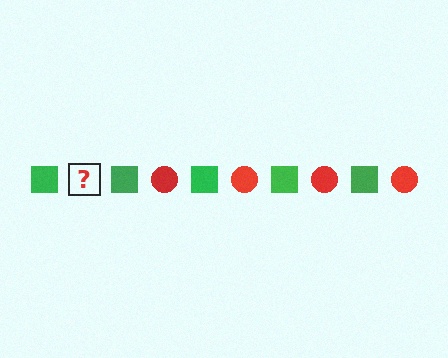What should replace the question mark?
The question mark should be replaced with a red circle.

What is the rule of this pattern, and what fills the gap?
The rule is that the pattern alternates between green square and red circle. The gap should be filled with a red circle.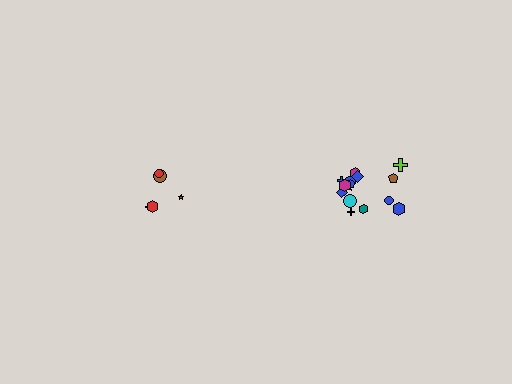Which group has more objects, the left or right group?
The right group.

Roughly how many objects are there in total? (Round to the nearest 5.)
Roughly 20 objects in total.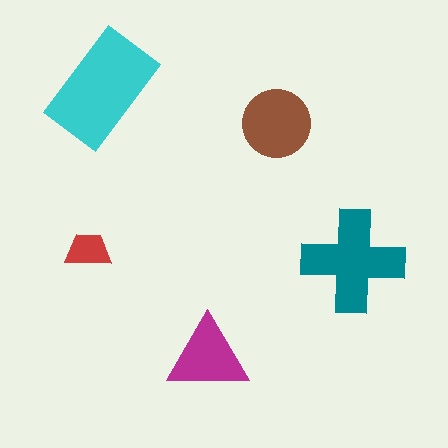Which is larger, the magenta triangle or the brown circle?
The brown circle.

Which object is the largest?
The cyan rectangle.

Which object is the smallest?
The red trapezoid.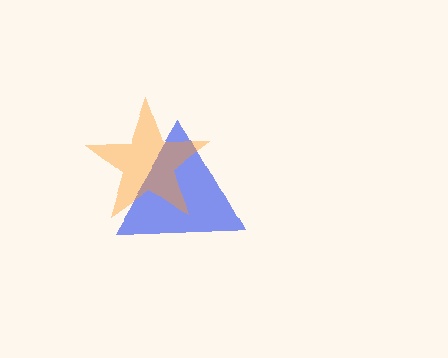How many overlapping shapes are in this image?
There are 2 overlapping shapes in the image.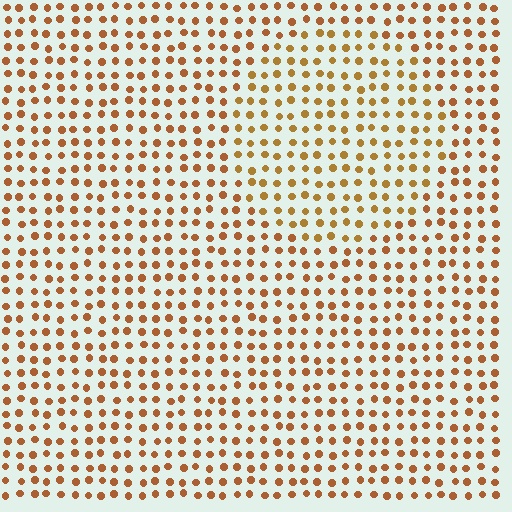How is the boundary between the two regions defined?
The boundary is defined purely by a slight shift in hue (about 16 degrees). Spacing, size, and orientation are identical on both sides.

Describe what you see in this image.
The image is filled with small brown elements in a uniform arrangement. A circle-shaped region is visible where the elements are tinted to a slightly different hue, forming a subtle color boundary.